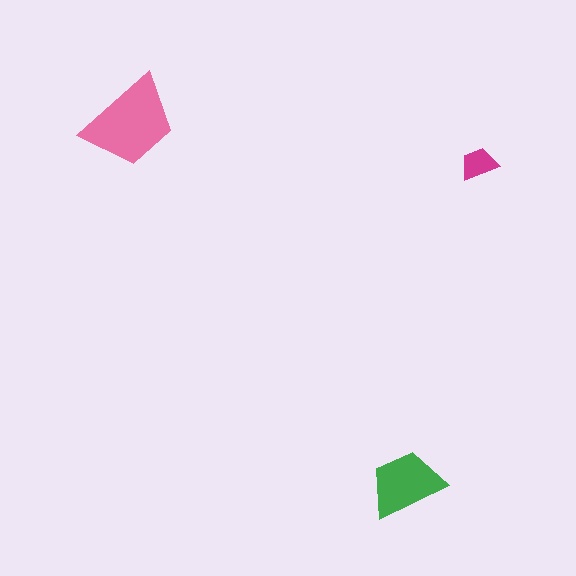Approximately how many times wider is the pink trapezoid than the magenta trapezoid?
About 2.5 times wider.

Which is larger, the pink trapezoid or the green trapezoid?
The pink one.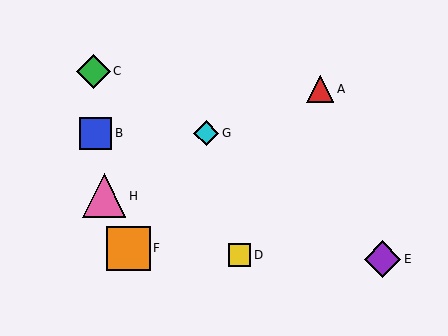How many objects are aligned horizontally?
2 objects (B, G) are aligned horizontally.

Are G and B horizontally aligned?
Yes, both are at y≈133.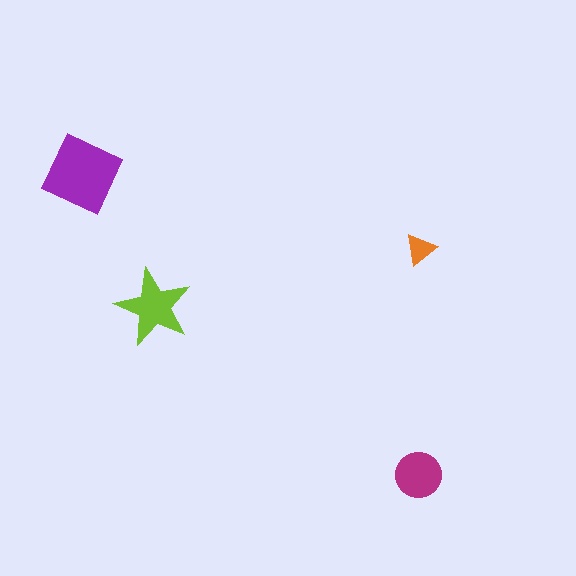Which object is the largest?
The purple diamond.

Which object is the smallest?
The orange triangle.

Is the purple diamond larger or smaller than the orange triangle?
Larger.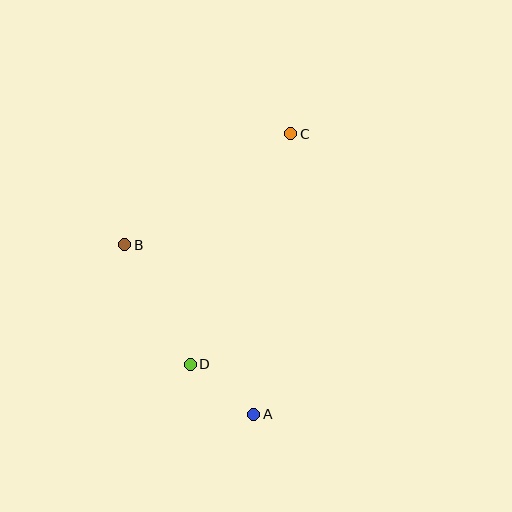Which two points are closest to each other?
Points A and D are closest to each other.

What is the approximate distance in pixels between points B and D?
The distance between B and D is approximately 136 pixels.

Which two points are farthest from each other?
Points A and C are farthest from each other.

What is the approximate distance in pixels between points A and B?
The distance between A and B is approximately 213 pixels.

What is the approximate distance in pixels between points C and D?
The distance between C and D is approximately 251 pixels.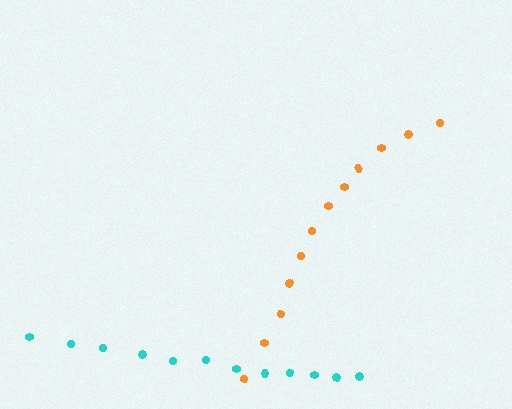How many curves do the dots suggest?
There are 2 distinct paths.